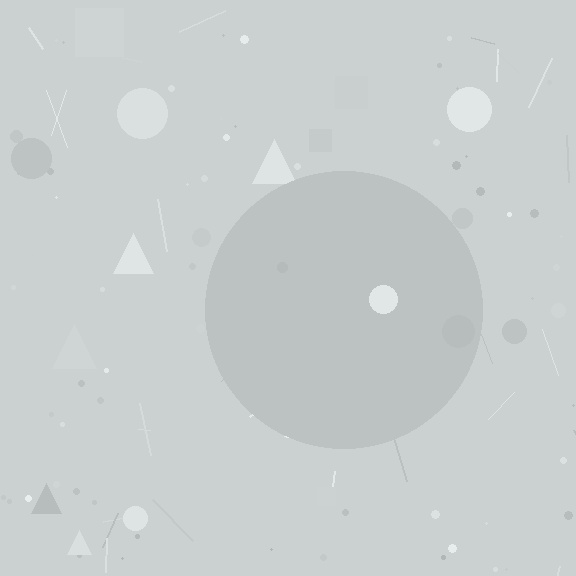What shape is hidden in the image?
A circle is hidden in the image.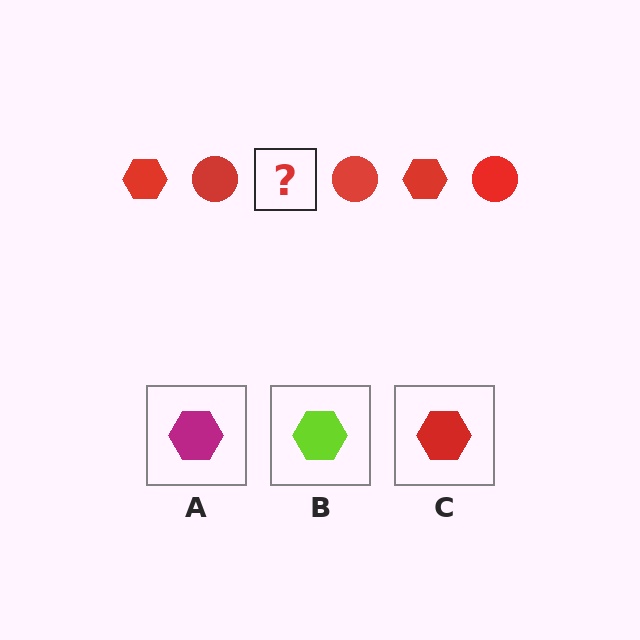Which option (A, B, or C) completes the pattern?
C.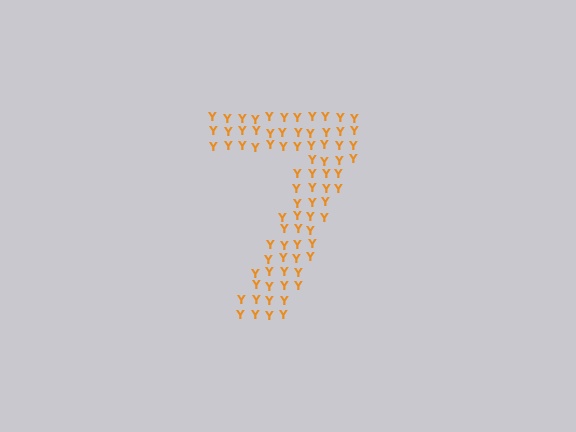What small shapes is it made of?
It is made of small letter Y's.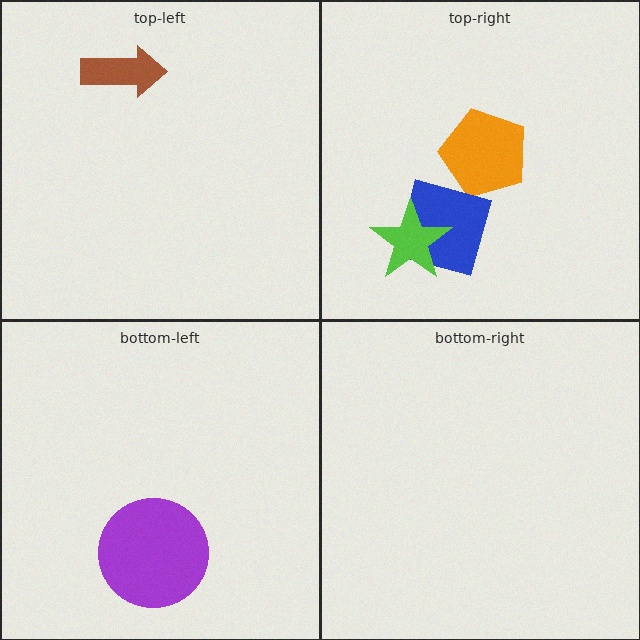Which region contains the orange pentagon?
The top-right region.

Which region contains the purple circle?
The bottom-left region.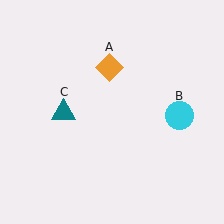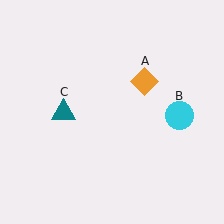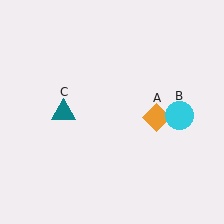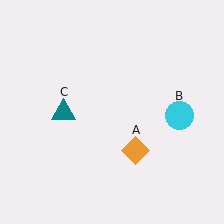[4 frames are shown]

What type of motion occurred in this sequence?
The orange diamond (object A) rotated clockwise around the center of the scene.